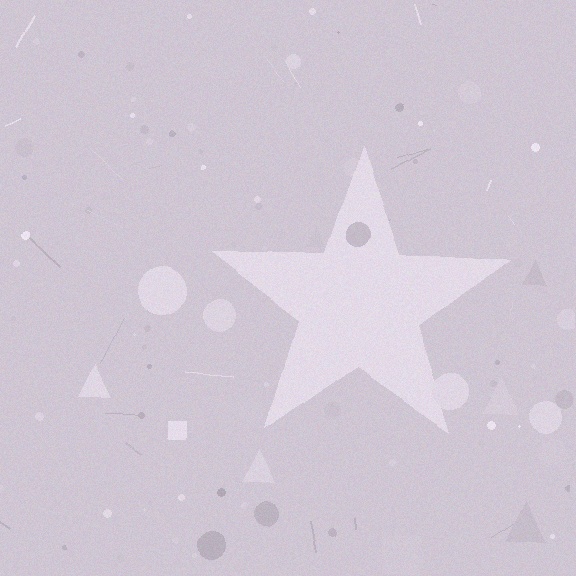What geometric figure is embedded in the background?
A star is embedded in the background.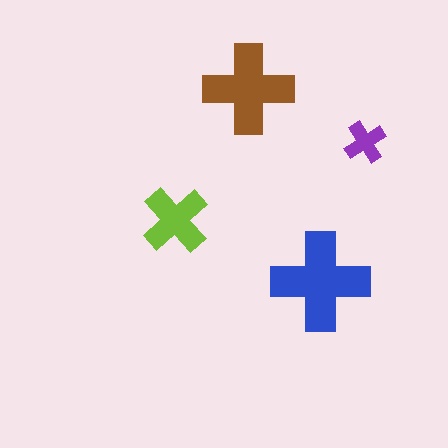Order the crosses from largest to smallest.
the blue one, the brown one, the lime one, the purple one.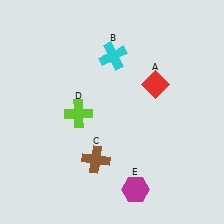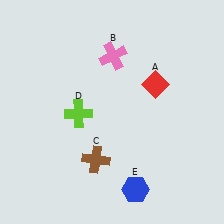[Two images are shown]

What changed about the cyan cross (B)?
In Image 1, B is cyan. In Image 2, it changed to pink.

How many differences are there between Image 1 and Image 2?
There are 2 differences between the two images.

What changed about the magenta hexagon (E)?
In Image 1, E is magenta. In Image 2, it changed to blue.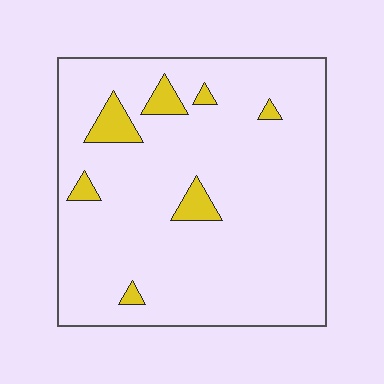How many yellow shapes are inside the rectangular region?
7.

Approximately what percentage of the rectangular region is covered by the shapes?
Approximately 10%.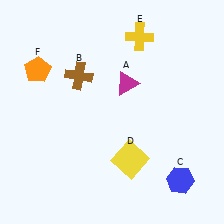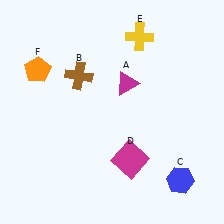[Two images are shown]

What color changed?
The square (D) changed from yellow in Image 1 to magenta in Image 2.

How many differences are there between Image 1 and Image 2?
There is 1 difference between the two images.